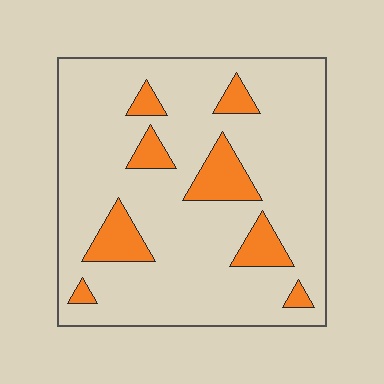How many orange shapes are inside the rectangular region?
8.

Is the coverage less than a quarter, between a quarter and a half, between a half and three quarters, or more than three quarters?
Less than a quarter.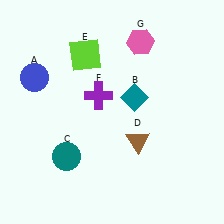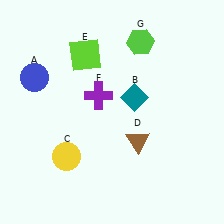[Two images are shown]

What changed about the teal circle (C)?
In Image 1, C is teal. In Image 2, it changed to yellow.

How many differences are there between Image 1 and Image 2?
There are 2 differences between the two images.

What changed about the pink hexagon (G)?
In Image 1, G is pink. In Image 2, it changed to lime.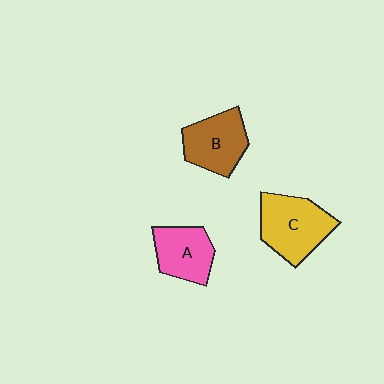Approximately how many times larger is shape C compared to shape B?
Approximately 1.2 times.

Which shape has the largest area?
Shape C (yellow).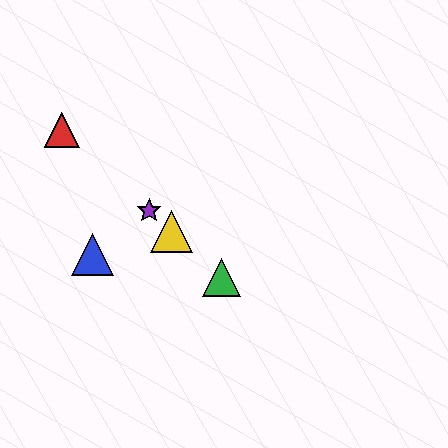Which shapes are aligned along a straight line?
The red triangle, the green triangle, the yellow triangle, the purple star are aligned along a straight line.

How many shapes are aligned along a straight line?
4 shapes (the red triangle, the green triangle, the yellow triangle, the purple star) are aligned along a straight line.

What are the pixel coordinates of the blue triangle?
The blue triangle is at (93, 255).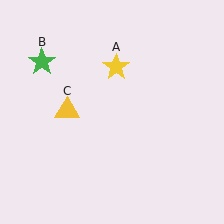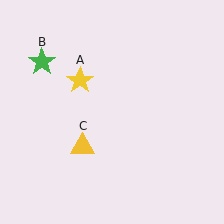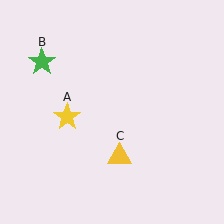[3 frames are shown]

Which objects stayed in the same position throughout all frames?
Green star (object B) remained stationary.